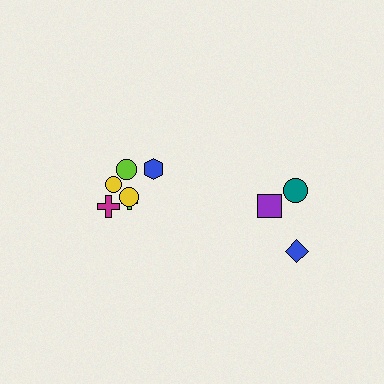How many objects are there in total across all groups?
There are 9 objects.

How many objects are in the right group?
There are 3 objects.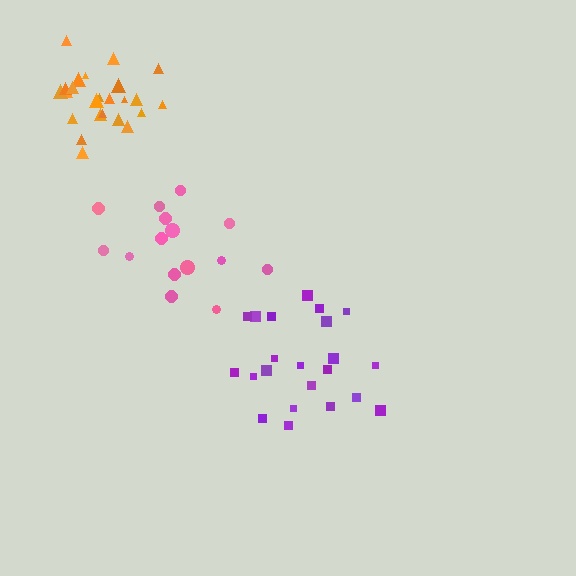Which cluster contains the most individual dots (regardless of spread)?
Orange (24).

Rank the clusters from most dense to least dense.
orange, purple, pink.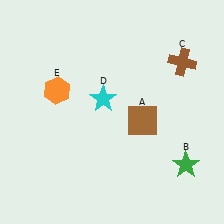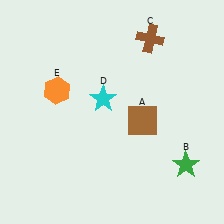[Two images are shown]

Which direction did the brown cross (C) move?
The brown cross (C) moved left.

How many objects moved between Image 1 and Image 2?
1 object moved between the two images.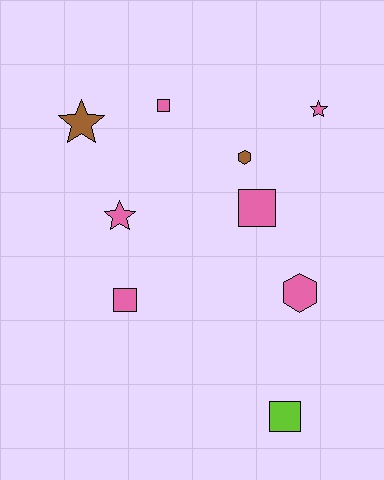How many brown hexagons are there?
There is 1 brown hexagon.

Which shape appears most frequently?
Square, with 4 objects.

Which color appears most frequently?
Pink, with 6 objects.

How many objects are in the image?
There are 9 objects.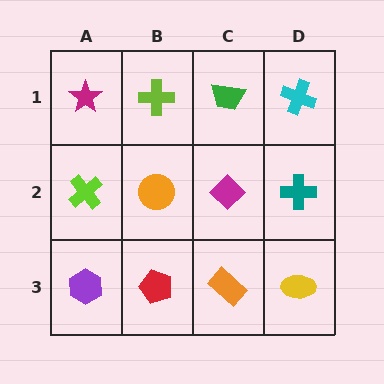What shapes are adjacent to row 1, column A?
A lime cross (row 2, column A), a lime cross (row 1, column B).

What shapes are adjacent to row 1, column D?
A teal cross (row 2, column D), a green trapezoid (row 1, column C).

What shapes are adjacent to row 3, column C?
A magenta diamond (row 2, column C), a red pentagon (row 3, column B), a yellow ellipse (row 3, column D).